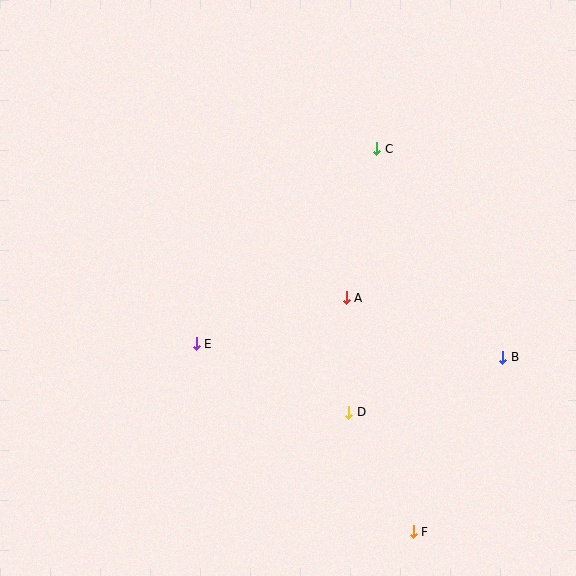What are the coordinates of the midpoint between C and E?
The midpoint between C and E is at (287, 246).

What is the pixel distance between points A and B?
The distance between A and B is 168 pixels.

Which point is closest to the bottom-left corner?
Point E is closest to the bottom-left corner.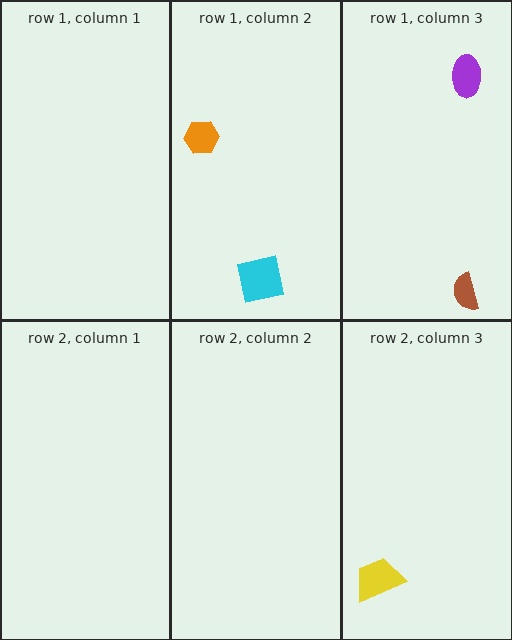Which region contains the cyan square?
The row 1, column 2 region.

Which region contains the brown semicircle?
The row 1, column 3 region.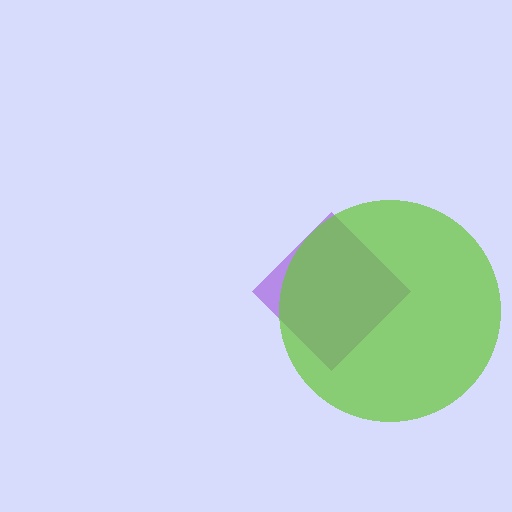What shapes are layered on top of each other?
The layered shapes are: a purple diamond, a lime circle.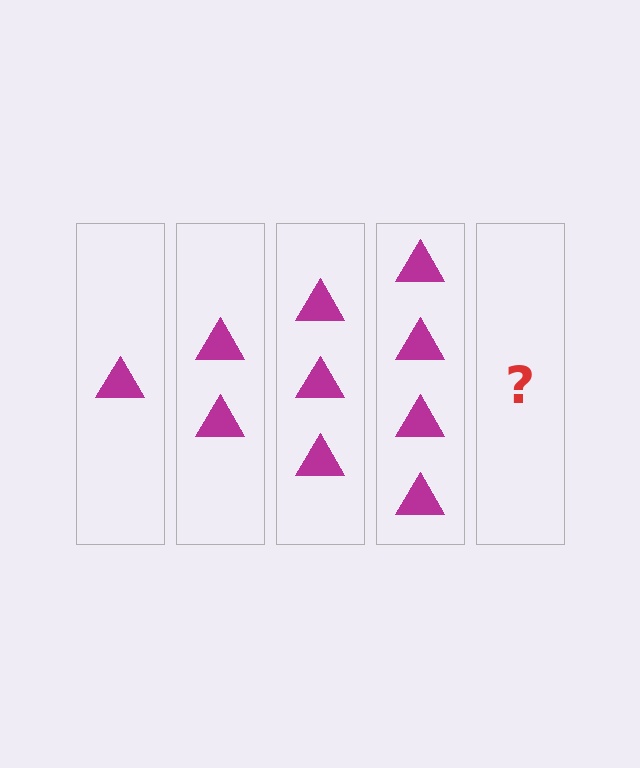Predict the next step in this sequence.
The next step is 5 triangles.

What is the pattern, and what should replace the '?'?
The pattern is that each step adds one more triangle. The '?' should be 5 triangles.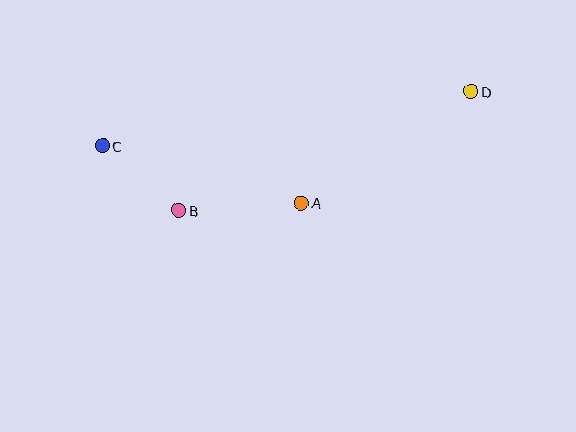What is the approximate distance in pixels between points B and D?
The distance between B and D is approximately 315 pixels.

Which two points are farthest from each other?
Points C and D are farthest from each other.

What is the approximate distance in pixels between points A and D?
The distance between A and D is approximately 203 pixels.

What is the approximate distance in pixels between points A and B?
The distance between A and B is approximately 122 pixels.